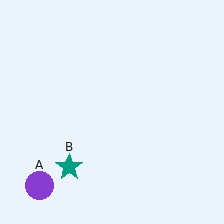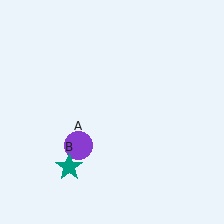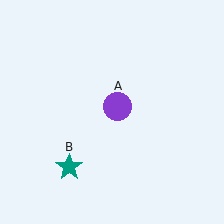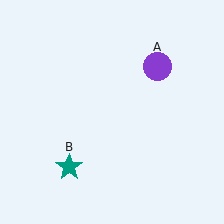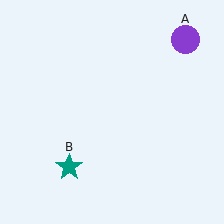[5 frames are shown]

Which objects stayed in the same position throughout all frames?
Teal star (object B) remained stationary.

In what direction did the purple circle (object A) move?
The purple circle (object A) moved up and to the right.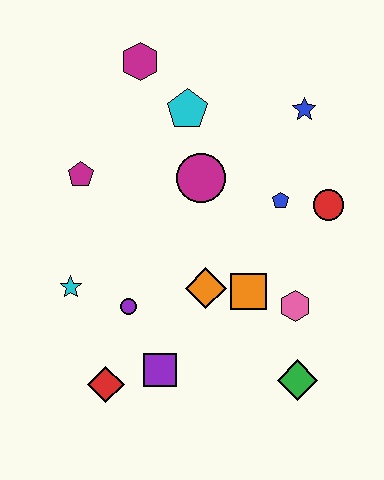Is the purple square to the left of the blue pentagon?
Yes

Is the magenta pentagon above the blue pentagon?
Yes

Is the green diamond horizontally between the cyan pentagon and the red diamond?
No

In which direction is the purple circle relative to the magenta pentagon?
The purple circle is below the magenta pentagon.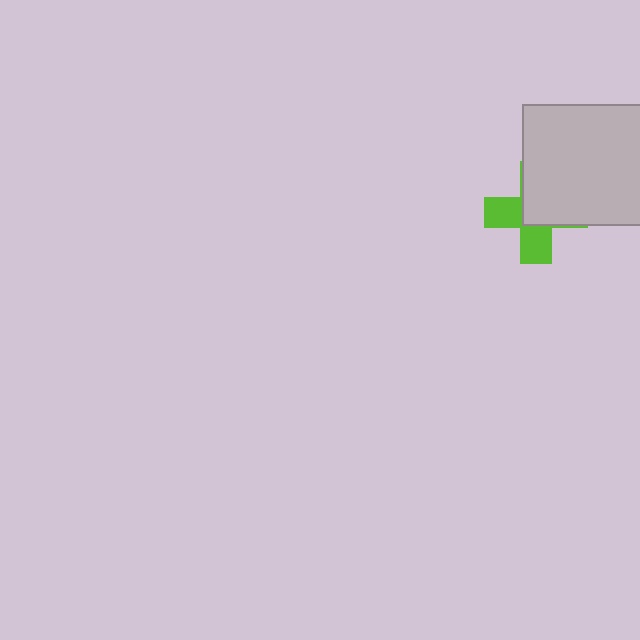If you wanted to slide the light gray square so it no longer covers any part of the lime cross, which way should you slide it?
Slide it toward the upper-right — that is the most direct way to separate the two shapes.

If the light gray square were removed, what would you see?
You would see the complete lime cross.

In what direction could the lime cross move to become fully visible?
The lime cross could move toward the lower-left. That would shift it out from behind the light gray square entirely.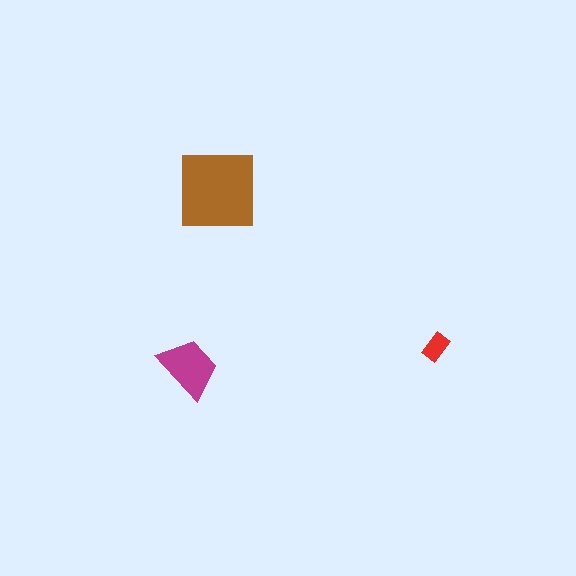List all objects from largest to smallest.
The brown square, the magenta trapezoid, the red rectangle.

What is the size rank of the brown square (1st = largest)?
1st.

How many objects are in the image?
There are 3 objects in the image.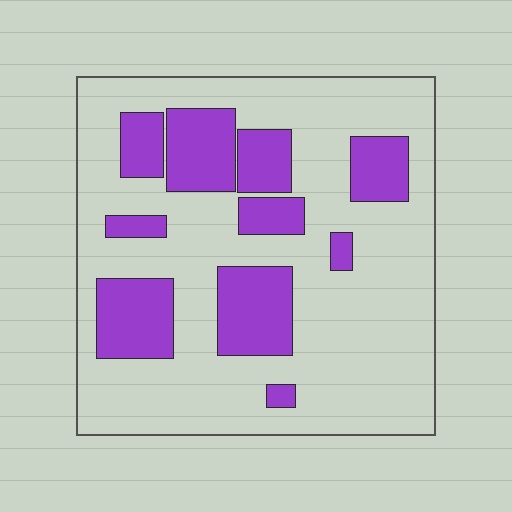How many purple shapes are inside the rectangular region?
10.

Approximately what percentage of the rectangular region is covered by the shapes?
Approximately 25%.